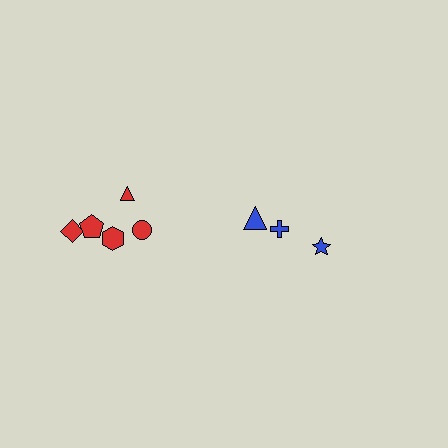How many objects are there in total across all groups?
There are 8 objects.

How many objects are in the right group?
There are 3 objects.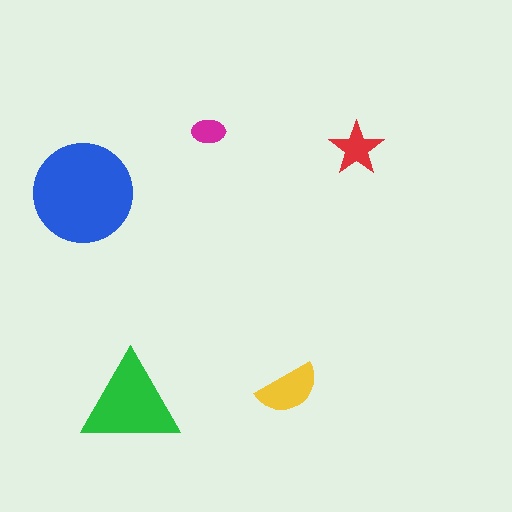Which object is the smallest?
The magenta ellipse.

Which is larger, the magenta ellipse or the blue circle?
The blue circle.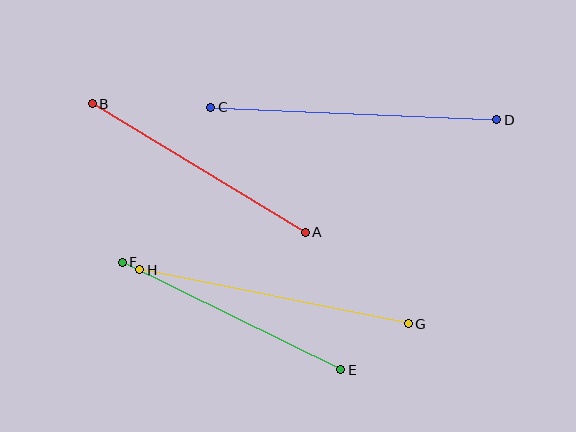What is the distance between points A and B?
The distance is approximately 249 pixels.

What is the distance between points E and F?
The distance is approximately 243 pixels.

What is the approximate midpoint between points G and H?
The midpoint is at approximately (274, 297) pixels.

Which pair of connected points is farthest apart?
Points C and D are farthest apart.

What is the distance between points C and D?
The distance is approximately 286 pixels.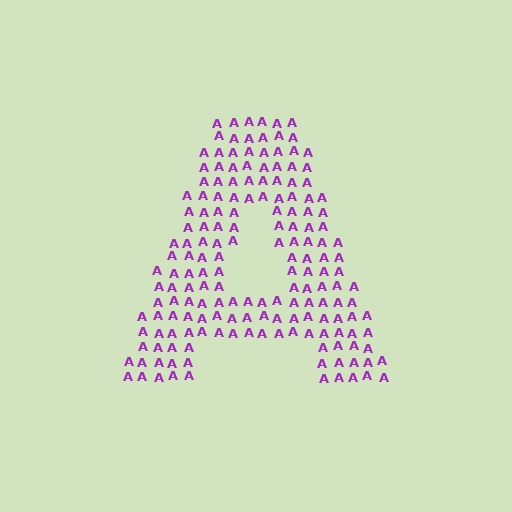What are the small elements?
The small elements are letter A's.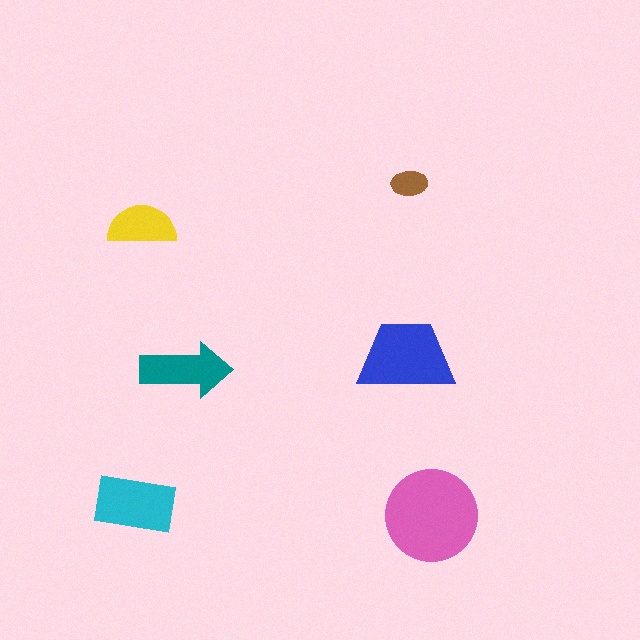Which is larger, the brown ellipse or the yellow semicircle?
The yellow semicircle.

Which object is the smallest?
The brown ellipse.